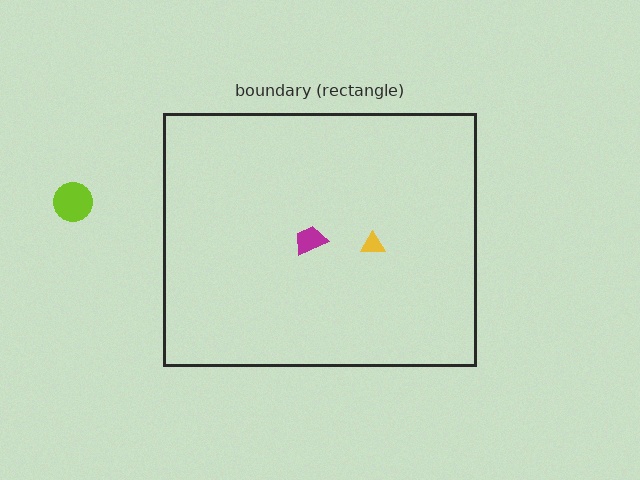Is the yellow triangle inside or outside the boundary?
Inside.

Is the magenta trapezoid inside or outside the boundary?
Inside.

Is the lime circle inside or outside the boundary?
Outside.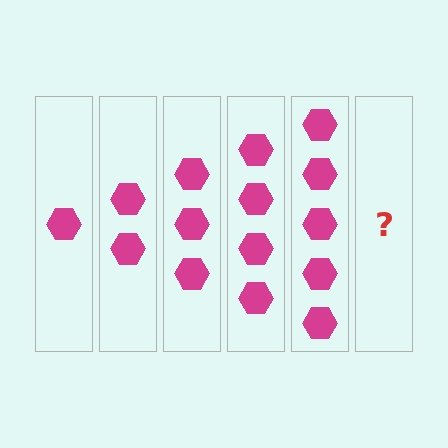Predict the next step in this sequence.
The next step is 6 hexagons.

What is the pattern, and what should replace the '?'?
The pattern is that each step adds one more hexagon. The '?' should be 6 hexagons.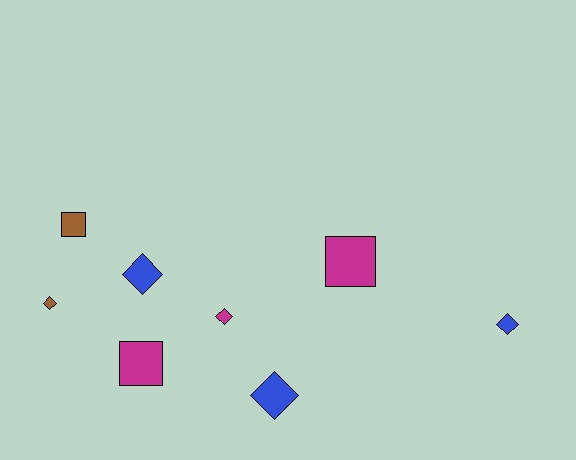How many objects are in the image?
There are 8 objects.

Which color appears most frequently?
Blue, with 3 objects.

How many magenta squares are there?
There are 2 magenta squares.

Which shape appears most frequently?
Diamond, with 5 objects.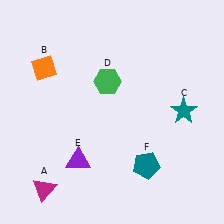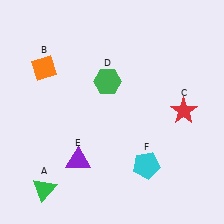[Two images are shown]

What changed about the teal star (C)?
In Image 1, C is teal. In Image 2, it changed to red.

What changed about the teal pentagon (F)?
In Image 1, F is teal. In Image 2, it changed to cyan.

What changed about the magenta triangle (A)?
In Image 1, A is magenta. In Image 2, it changed to green.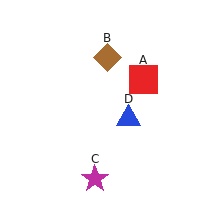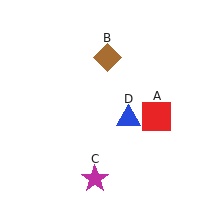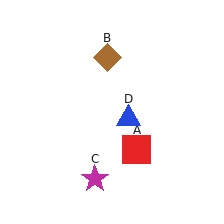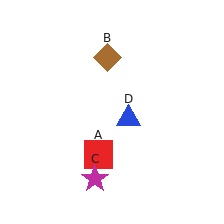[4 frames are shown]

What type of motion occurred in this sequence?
The red square (object A) rotated clockwise around the center of the scene.